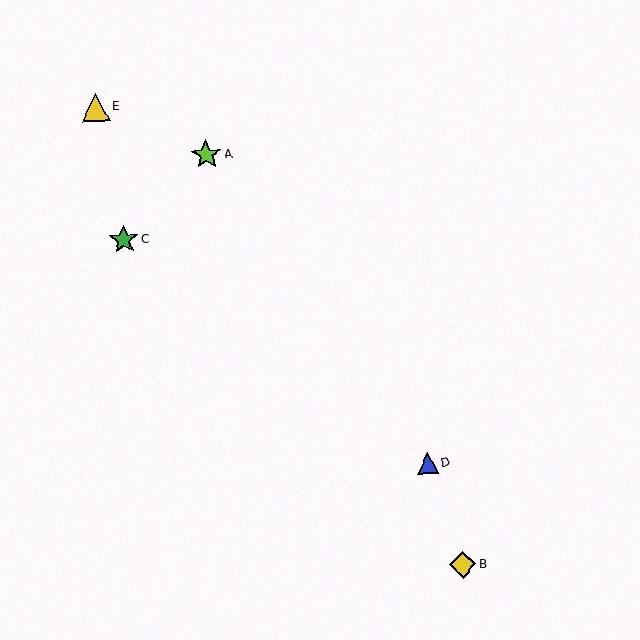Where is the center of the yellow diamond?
The center of the yellow diamond is at (463, 565).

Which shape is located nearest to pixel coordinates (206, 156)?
The lime star (labeled A) at (206, 155) is nearest to that location.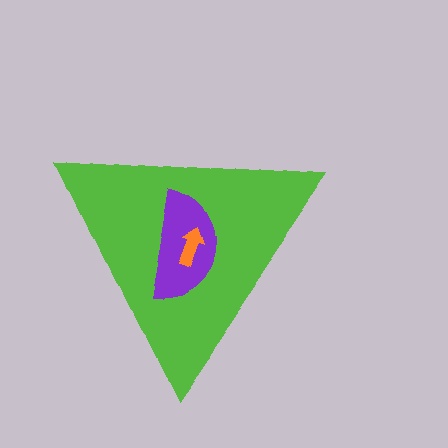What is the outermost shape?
The lime triangle.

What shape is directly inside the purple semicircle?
The orange arrow.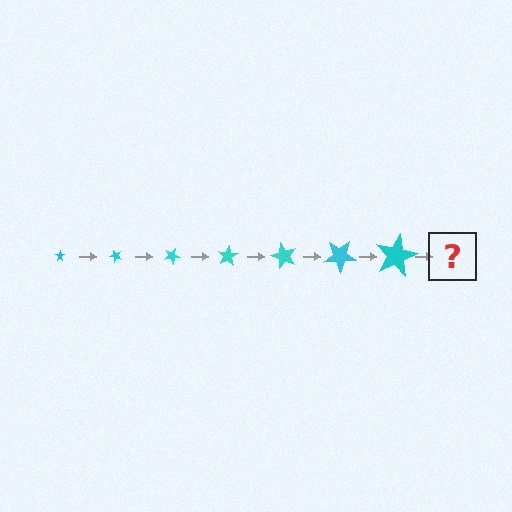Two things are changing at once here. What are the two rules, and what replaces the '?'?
The two rules are that the star grows larger each step and it rotates 50 degrees each step. The '?' should be a star, larger than the previous one and rotated 350 degrees from the start.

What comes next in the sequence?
The next element should be a star, larger than the previous one and rotated 350 degrees from the start.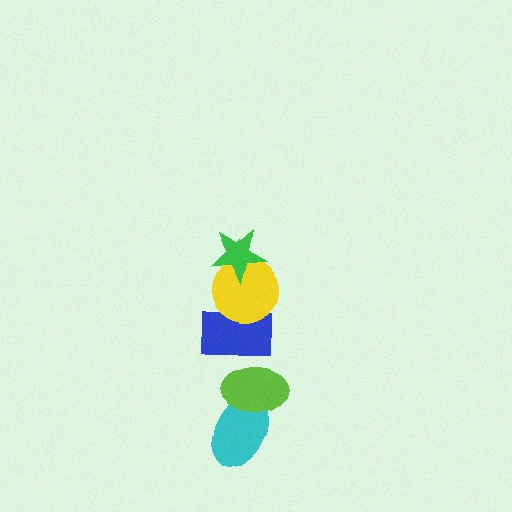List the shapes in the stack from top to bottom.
From top to bottom: the green star, the yellow circle, the blue rectangle, the lime ellipse, the cyan ellipse.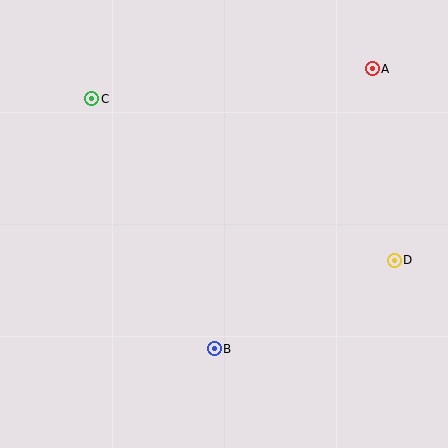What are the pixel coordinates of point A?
Point A is at (372, 69).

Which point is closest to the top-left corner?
Point C is closest to the top-left corner.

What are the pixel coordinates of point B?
Point B is at (214, 349).